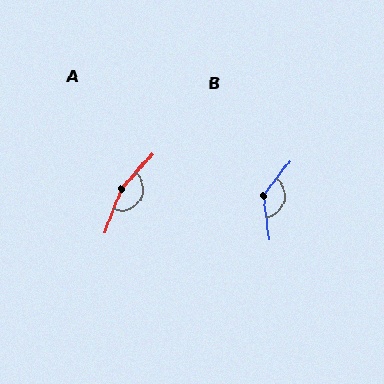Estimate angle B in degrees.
Approximately 135 degrees.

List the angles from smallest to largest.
B (135°), A (159°).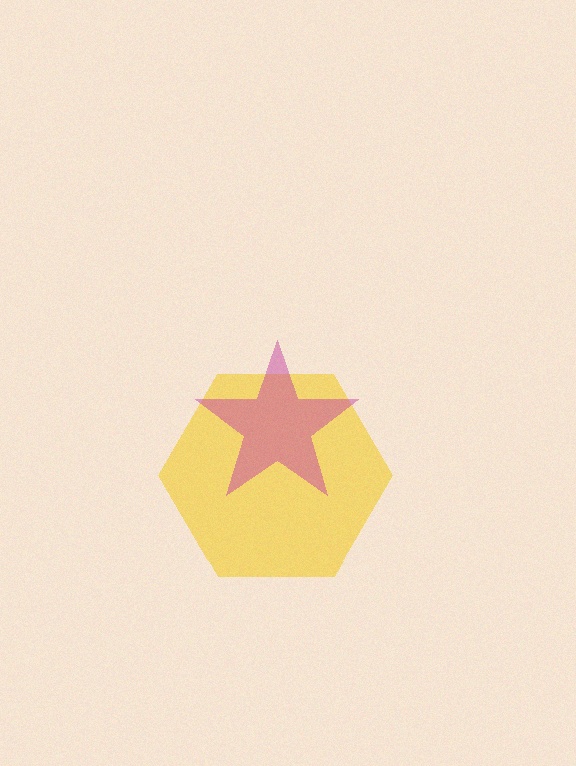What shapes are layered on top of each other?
The layered shapes are: a yellow hexagon, a magenta star.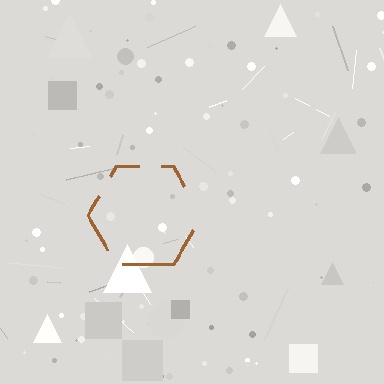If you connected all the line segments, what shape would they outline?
They would outline a hexagon.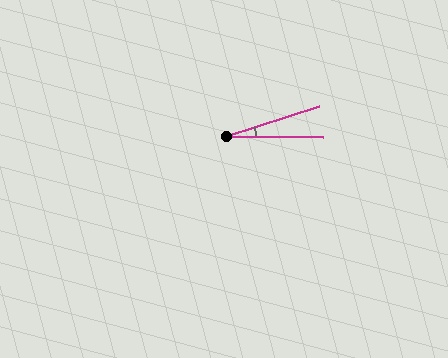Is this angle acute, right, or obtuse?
It is acute.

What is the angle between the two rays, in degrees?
Approximately 18 degrees.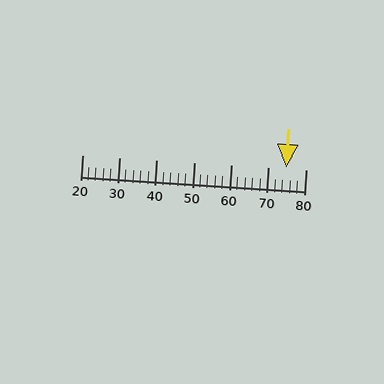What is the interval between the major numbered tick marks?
The major tick marks are spaced 10 units apart.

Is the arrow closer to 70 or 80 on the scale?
The arrow is closer to 70.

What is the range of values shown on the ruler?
The ruler shows values from 20 to 80.